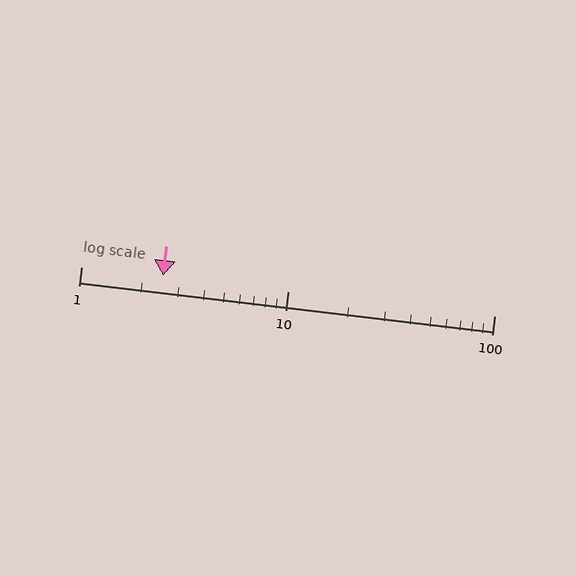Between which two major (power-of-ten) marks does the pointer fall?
The pointer is between 1 and 10.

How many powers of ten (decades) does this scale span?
The scale spans 2 decades, from 1 to 100.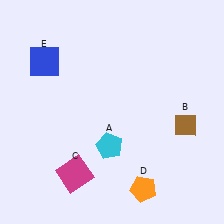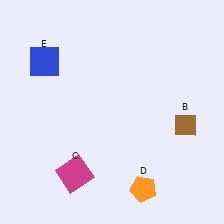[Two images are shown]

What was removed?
The cyan pentagon (A) was removed in Image 2.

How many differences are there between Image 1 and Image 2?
There is 1 difference between the two images.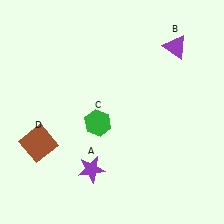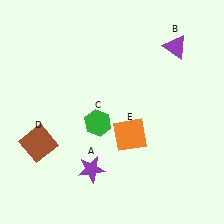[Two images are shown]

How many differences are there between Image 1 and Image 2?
There is 1 difference between the two images.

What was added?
An orange square (E) was added in Image 2.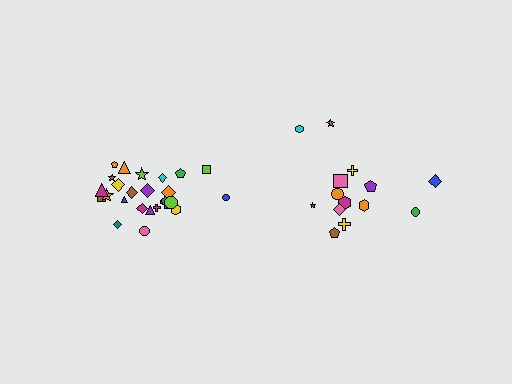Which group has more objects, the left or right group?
The left group.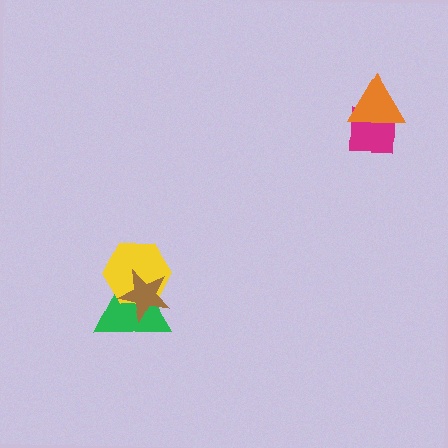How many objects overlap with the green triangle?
2 objects overlap with the green triangle.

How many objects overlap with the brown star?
2 objects overlap with the brown star.